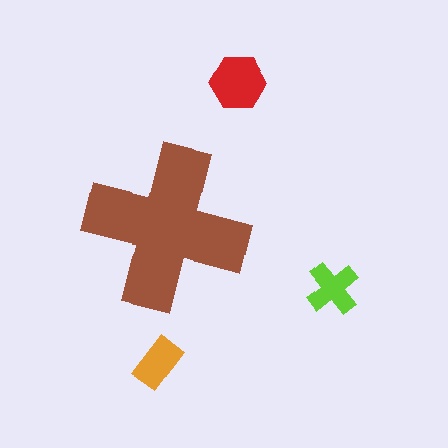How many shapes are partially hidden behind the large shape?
0 shapes are partially hidden.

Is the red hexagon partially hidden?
No, the red hexagon is fully visible.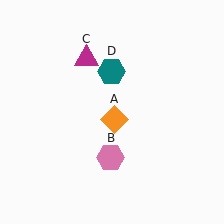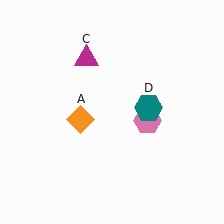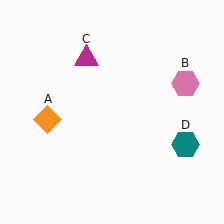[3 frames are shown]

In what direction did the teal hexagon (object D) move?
The teal hexagon (object D) moved down and to the right.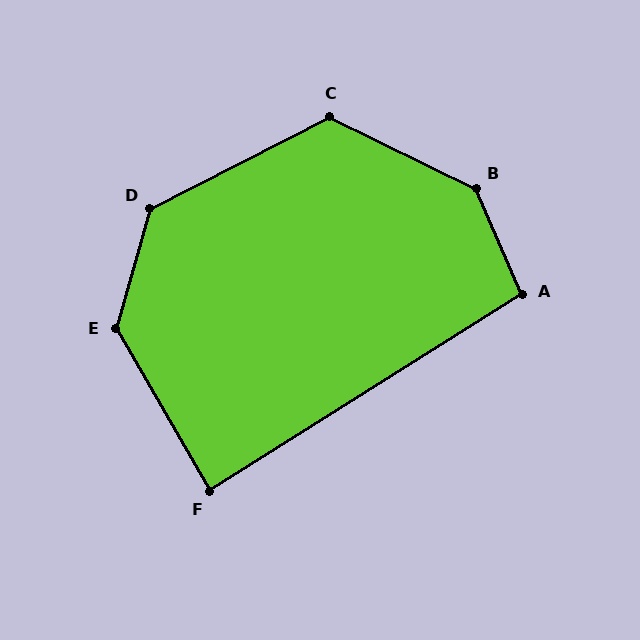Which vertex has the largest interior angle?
B, at approximately 140 degrees.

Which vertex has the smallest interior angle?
F, at approximately 88 degrees.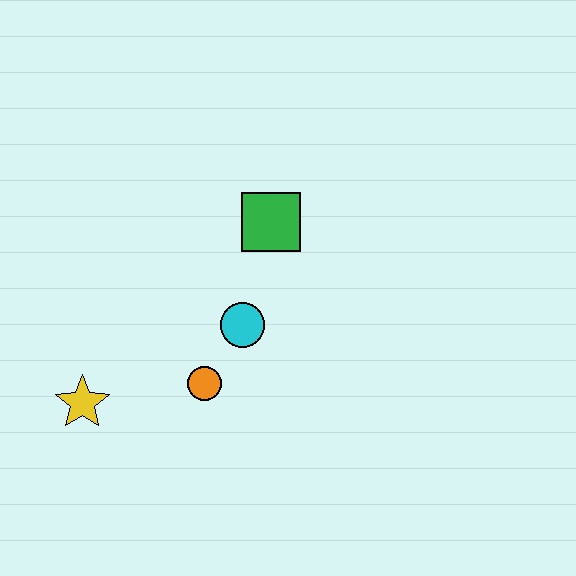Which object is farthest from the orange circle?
The green square is farthest from the orange circle.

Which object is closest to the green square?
The cyan circle is closest to the green square.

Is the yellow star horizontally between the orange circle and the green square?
No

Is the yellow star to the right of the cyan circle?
No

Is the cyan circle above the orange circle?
Yes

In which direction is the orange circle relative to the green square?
The orange circle is below the green square.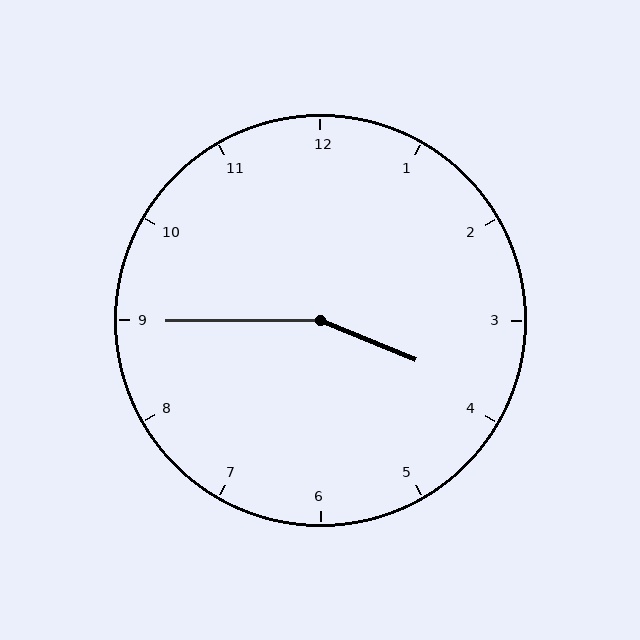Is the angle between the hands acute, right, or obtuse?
It is obtuse.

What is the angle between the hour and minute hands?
Approximately 158 degrees.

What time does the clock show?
3:45.